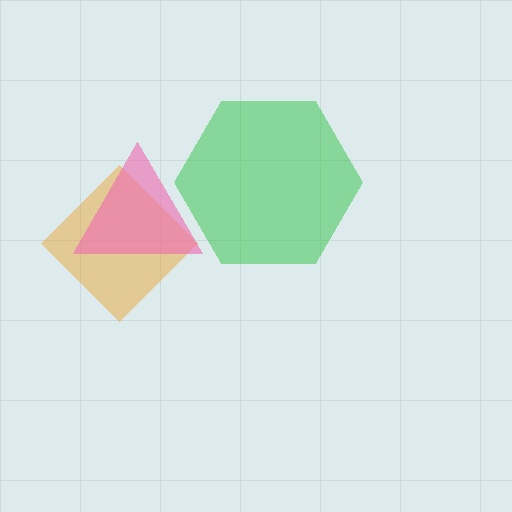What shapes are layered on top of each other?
The layered shapes are: an orange diamond, a green hexagon, a pink triangle.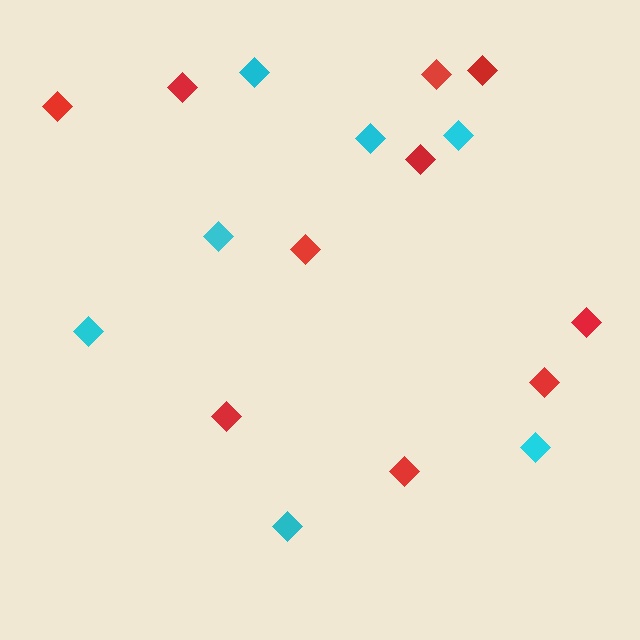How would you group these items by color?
There are 2 groups: one group of red diamonds (10) and one group of cyan diamonds (7).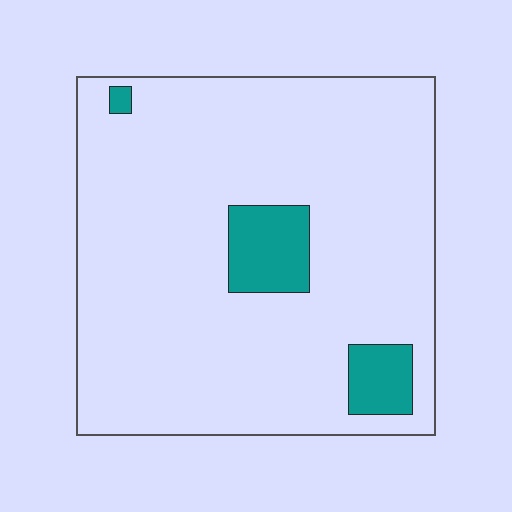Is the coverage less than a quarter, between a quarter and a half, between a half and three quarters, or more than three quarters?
Less than a quarter.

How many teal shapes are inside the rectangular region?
3.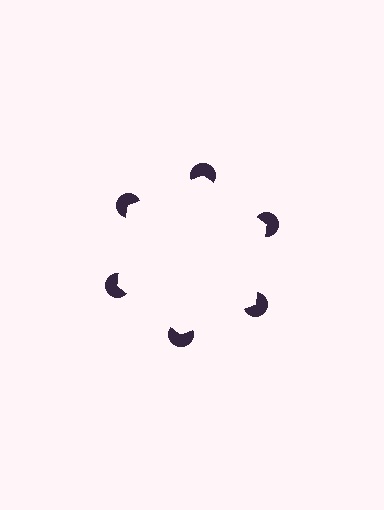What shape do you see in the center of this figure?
An illusory hexagon — its edges are inferred from the aligned wedge cuts in the pac-man discs, not physically drawn.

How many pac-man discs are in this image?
There are 6 — one at each vertex of the illusory hexagon.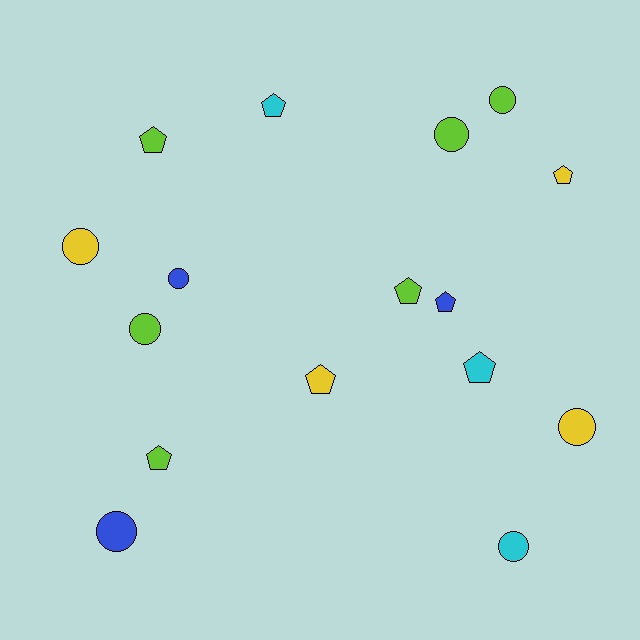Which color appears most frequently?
Lime, with 6 objects.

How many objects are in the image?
There are 16 objects.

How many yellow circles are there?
There are 2 yellow circles.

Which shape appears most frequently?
Circle, with 8 objects.